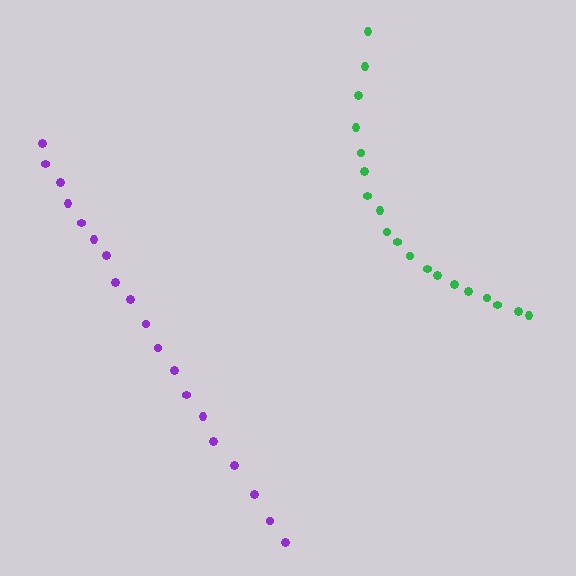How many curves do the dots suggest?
There are 2 distinct paths.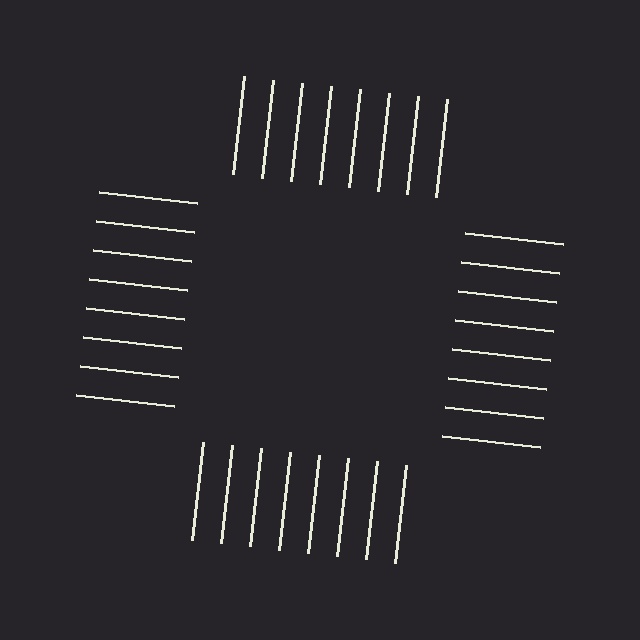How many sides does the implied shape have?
4 sides — the line-ends trace a square.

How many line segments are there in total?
32 — 8 along each of the 4 edges.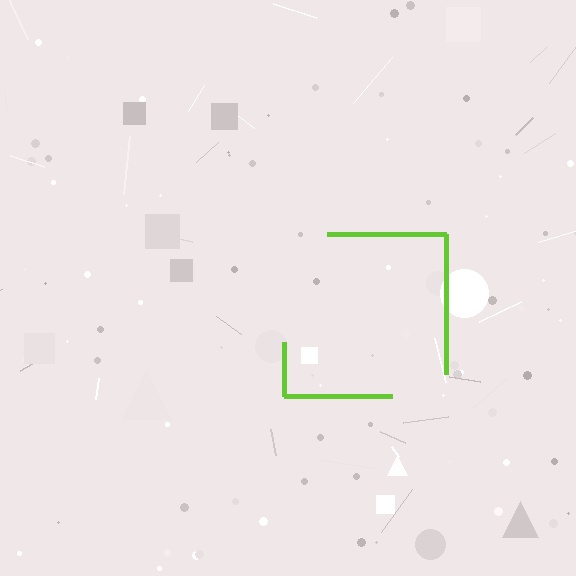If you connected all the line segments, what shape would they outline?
They would outline a square.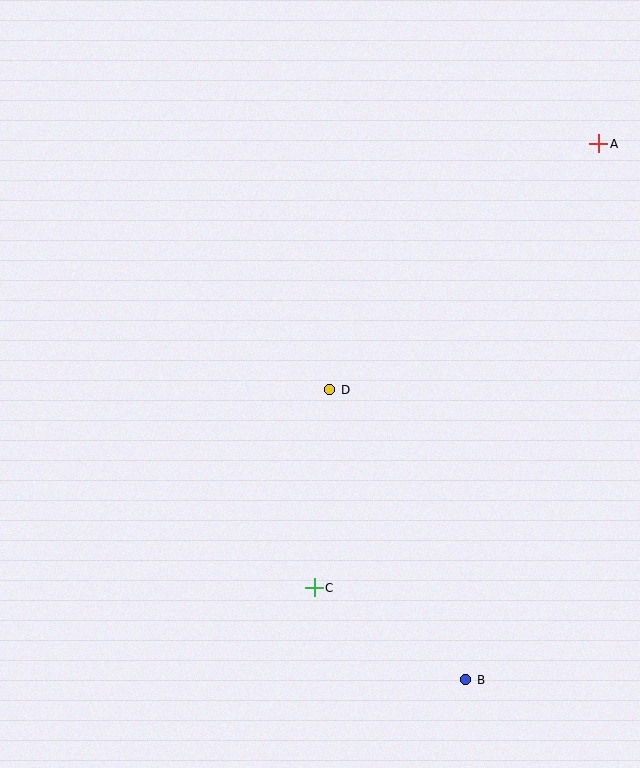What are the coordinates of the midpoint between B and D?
The midpoint between B and D is at (398, 535).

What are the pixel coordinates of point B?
Point B is at (466, 680).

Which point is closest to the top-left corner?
Point D is closest to the top-left corner.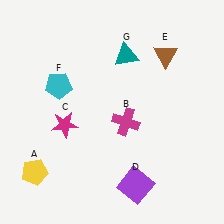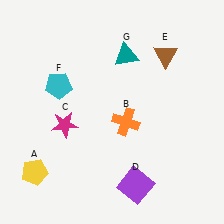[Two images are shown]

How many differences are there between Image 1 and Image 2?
There is 1 difference between the two images.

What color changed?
The cross (B) changed from magenta in Image 1 to orange in Image 2.